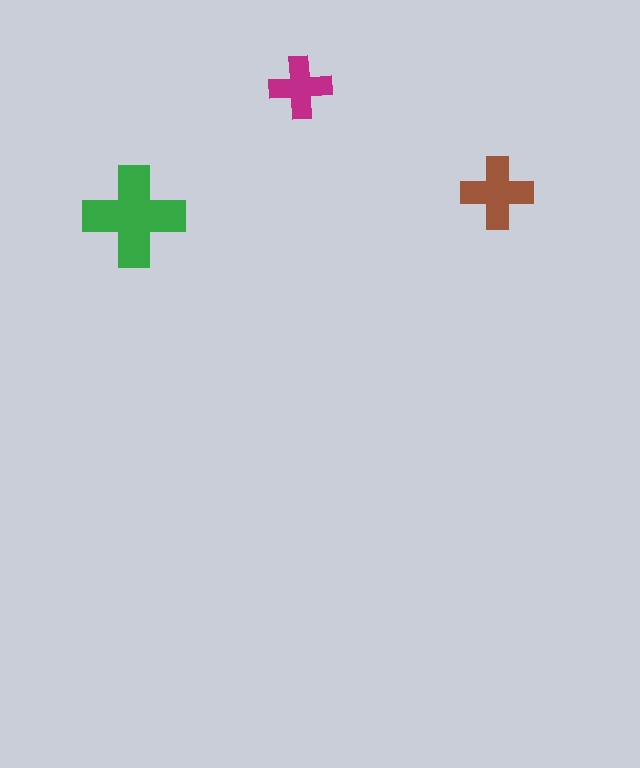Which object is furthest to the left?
The green cross is leftmost.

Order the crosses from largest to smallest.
the green one, the brown one, the magenta one.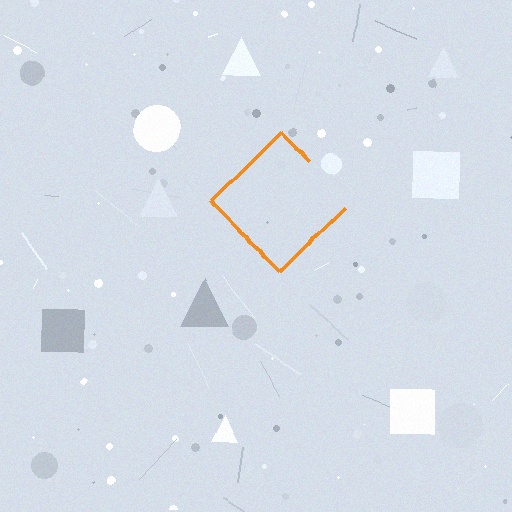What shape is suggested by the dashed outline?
The dashed outline suggests a diamond.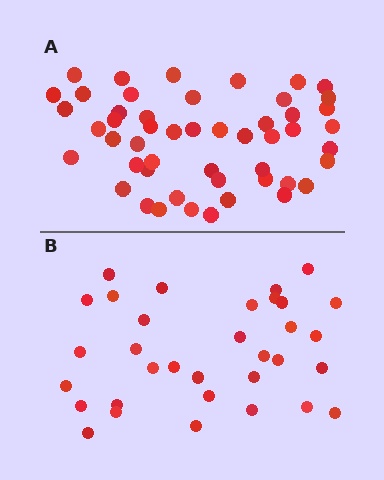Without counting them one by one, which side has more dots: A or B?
Region A (the top region) has more dots.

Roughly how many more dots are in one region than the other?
Region A has approximately 15 more dots than region B.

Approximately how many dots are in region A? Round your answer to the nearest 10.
About 50 dots.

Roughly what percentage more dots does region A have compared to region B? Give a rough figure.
About 50% more.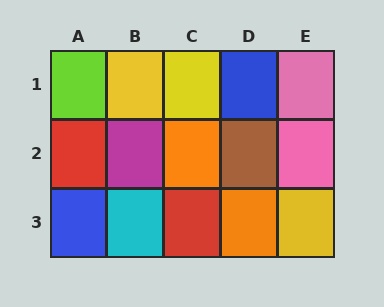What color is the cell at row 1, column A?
Lime.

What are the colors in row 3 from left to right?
Blue, cyan, red, orange, yellow.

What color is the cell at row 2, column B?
Magenta.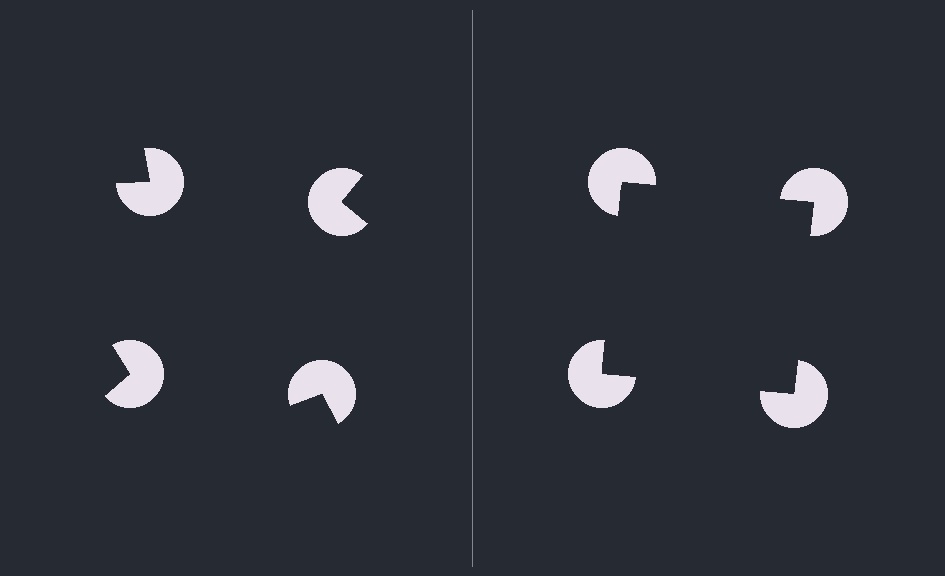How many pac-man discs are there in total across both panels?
8 — 4 on each side.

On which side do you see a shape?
An illusory square appears on the right side. On the left side the wedge cuts are rotated, so no coherent shape forms.